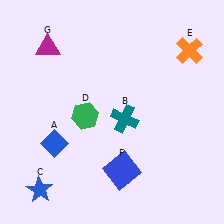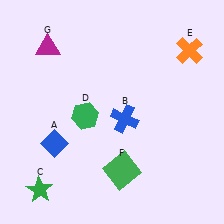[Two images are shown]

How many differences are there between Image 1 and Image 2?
There are 3 differences between the two images.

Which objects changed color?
B changed from teal to blue. C changed from blue to green. F changed from blue to green.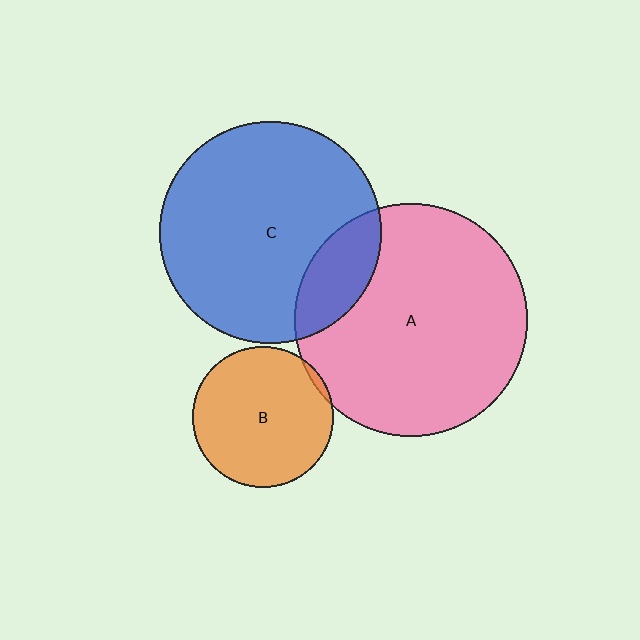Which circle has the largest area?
Circle A (pink).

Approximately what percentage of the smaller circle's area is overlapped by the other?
Approximately 5%.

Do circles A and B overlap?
Yes.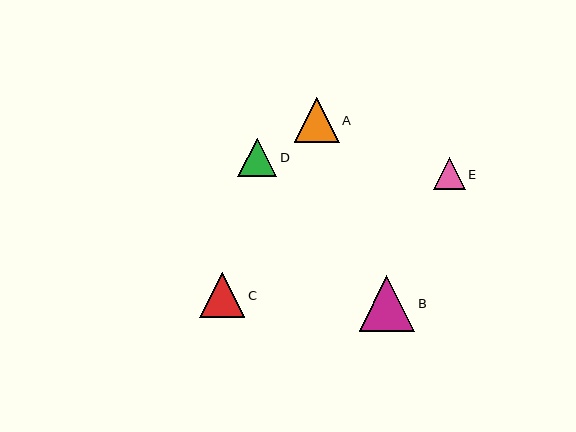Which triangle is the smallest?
Triangle E is the smallest with a size of approximately 32 pixels.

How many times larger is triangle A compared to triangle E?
Triangle A is approximately 1.4 times the size of triangle E.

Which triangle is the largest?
Triangle B is the largest with a size of approximately 55 pixels.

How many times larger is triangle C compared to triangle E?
Triangle C is approximately 1.4 times the size of triangle E.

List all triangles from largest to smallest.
From largest to smallest: B, C, A, D, E.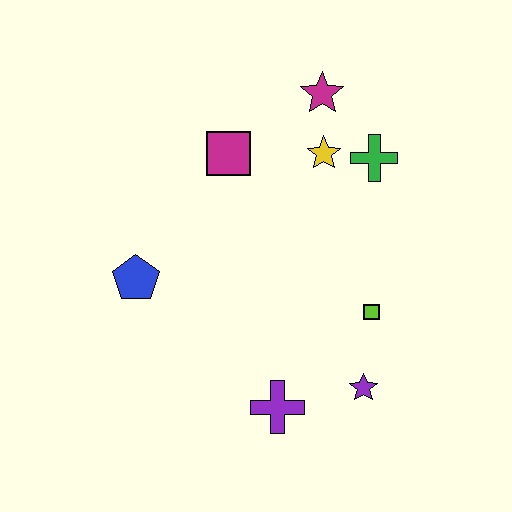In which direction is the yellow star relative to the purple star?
The yellow star is above the purple star.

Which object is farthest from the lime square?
The blue pentagon is farthest from the lime square.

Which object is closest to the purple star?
The lime square is closest to the purple star.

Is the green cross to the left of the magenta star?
No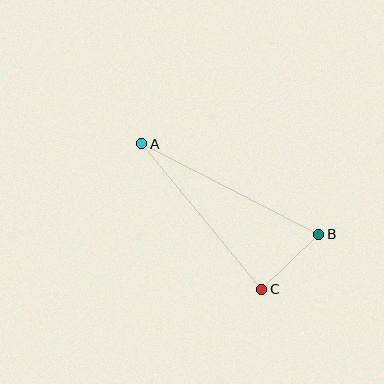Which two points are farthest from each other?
Points A and B are farthest from each other.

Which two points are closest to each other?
Points B and C are closest to each other.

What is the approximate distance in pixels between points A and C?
The distance between A and C is approximately 188 pixels.